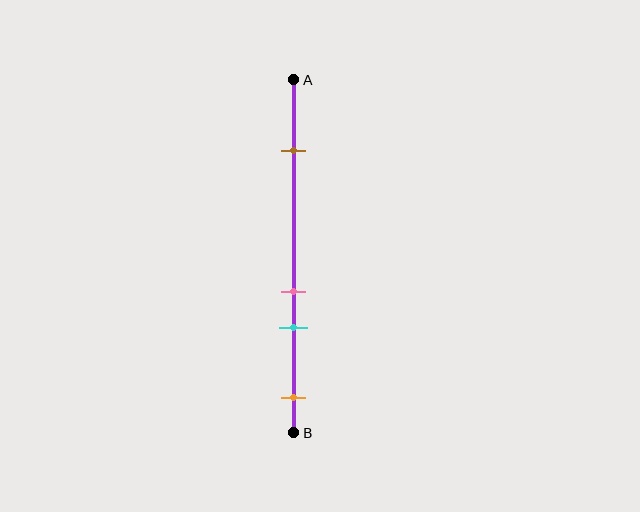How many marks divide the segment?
There are 4 marks dividing the segment.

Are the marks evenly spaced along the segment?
No, the marks are not evenly spaced.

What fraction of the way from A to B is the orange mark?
The orange mark is approximately 90% (0.9) of the way from A to B.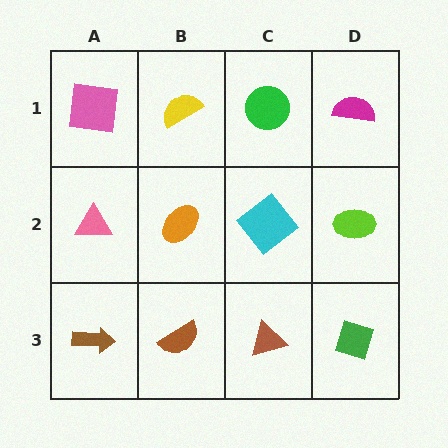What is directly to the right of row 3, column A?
A brown semicircle.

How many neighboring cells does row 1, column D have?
2.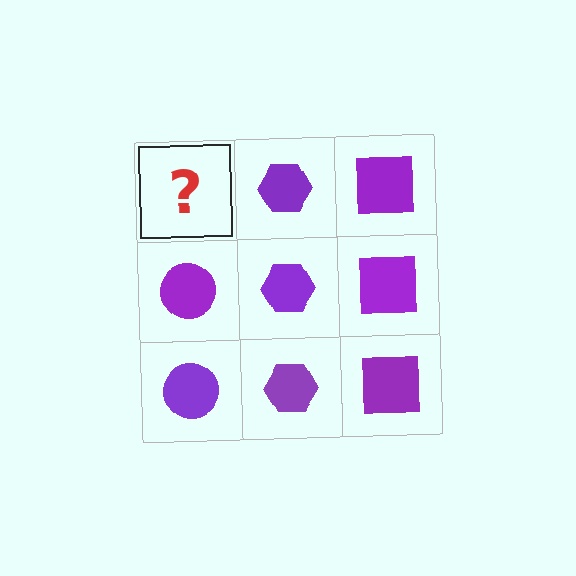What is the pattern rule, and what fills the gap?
The rule is that each column has a consistent shape. The gap should be filled with a purple circle.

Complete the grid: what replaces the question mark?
The question mark should be replaced with a purple circle.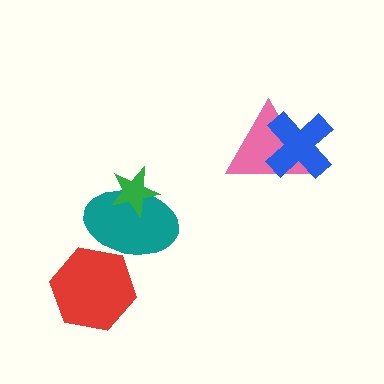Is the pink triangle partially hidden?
Yes, it is partially covered by another shape.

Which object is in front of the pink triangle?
The blue cross is in front of the pink triangle.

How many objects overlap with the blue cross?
1 object overlaps with the blue cross.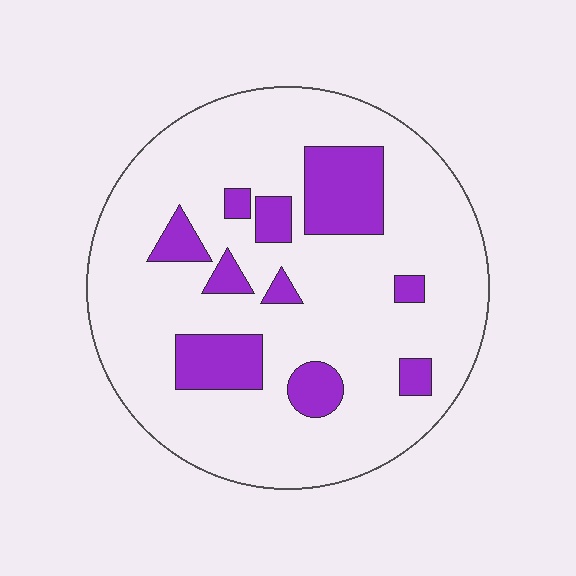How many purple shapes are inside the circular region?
10.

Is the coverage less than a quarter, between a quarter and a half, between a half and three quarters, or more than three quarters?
Less than a quarter.